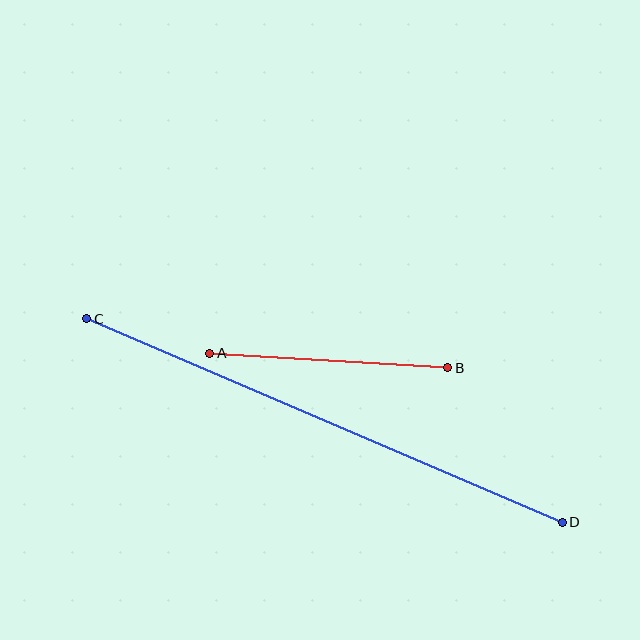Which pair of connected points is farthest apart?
Points C and D are farthest apart.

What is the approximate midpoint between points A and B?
The midpoint is at approximately (329, 361) pixels.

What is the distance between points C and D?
The distance is approximately 517 pixels.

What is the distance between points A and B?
The distance is approximately 239 pixels.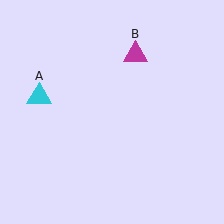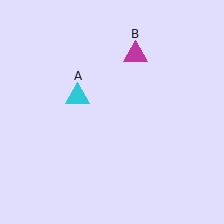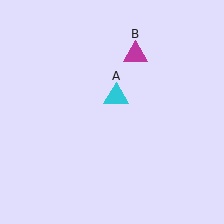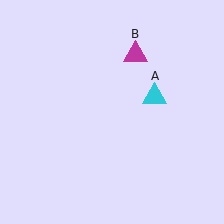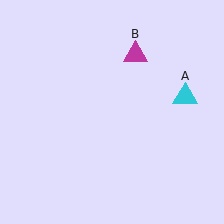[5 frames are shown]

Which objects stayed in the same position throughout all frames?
Magenta triangle (object B) remained stationary.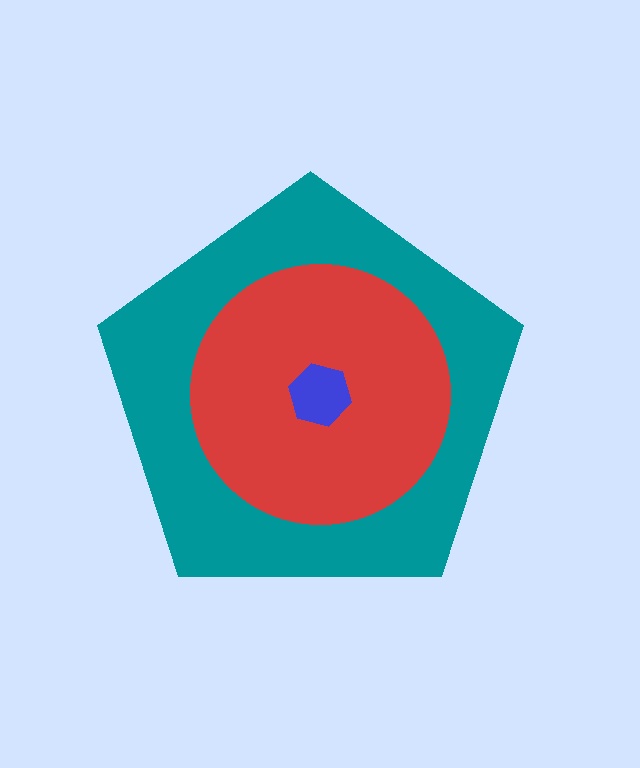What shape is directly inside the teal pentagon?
The red circle.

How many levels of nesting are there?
3.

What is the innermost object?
The blue hexagon.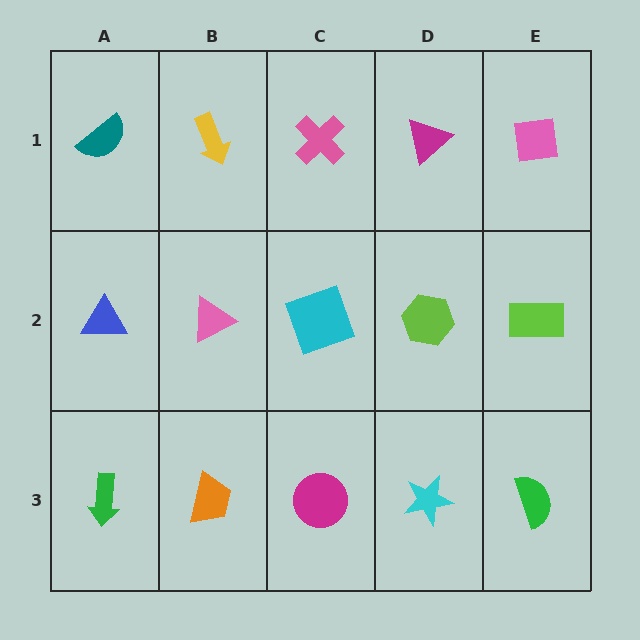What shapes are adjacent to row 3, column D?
A lime hexagon (row 2, column D), a magenta circle (row 3, column C), a green semicircle (row 3, column E).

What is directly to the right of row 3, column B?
A magenta circle.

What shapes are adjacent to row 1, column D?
A lime hexagon (row 2, column D), a pink cross (row 1, column C), a pink square (row 1, column E).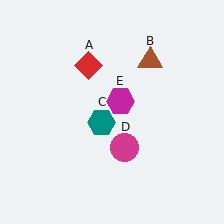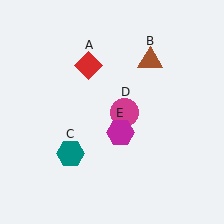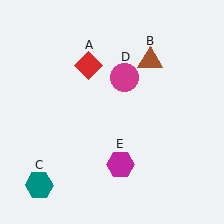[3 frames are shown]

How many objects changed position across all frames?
3 objects changed position: teal hexagon (object C), magenta circle (object D), magenta hexagon (object E).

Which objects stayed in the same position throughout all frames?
Red diamond (object A) and brown triangle (object B) remained stationary.